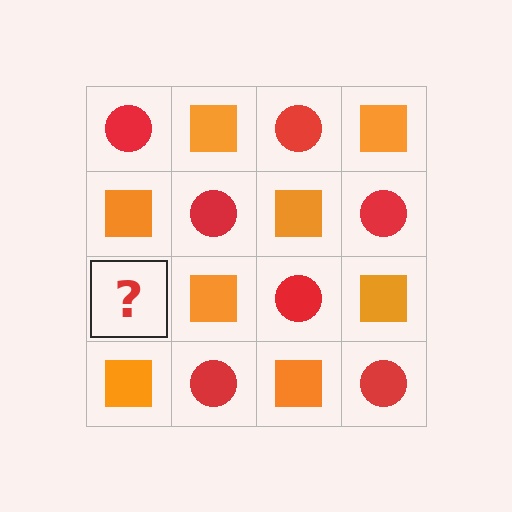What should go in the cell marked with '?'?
The missing cell should contain a red circle.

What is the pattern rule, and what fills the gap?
The rule is that it alternates red circle and orange square in a checkerboard pattern. The gap should be filled with a red circle.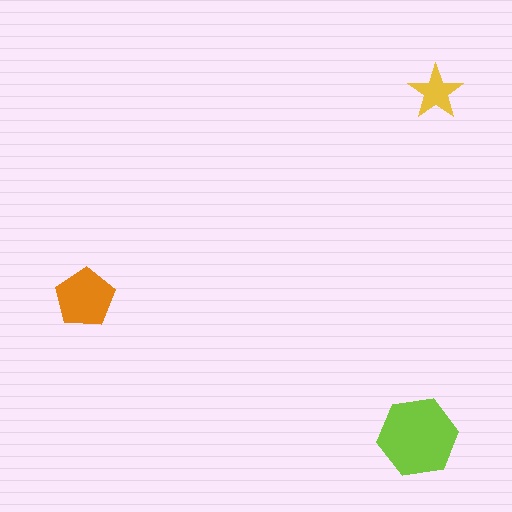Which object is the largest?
The lime hexagon.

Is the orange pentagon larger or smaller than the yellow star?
Larger.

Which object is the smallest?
The yellow star.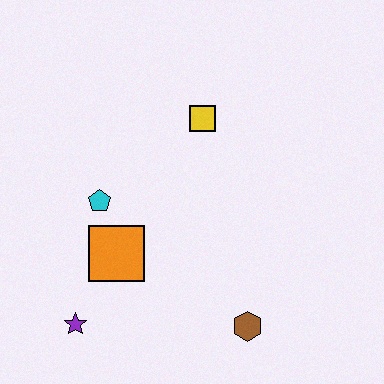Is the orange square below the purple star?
No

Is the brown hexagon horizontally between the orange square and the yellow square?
No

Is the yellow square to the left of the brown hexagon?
Yes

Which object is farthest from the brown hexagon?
The yellow square is farthest from the brown hexagon.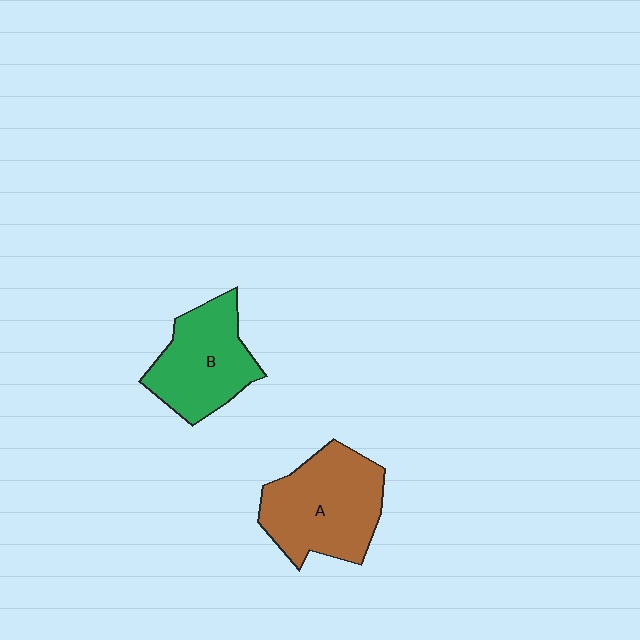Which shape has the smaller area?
Shape B (green).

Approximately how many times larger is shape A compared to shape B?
Approximately 1.2 times.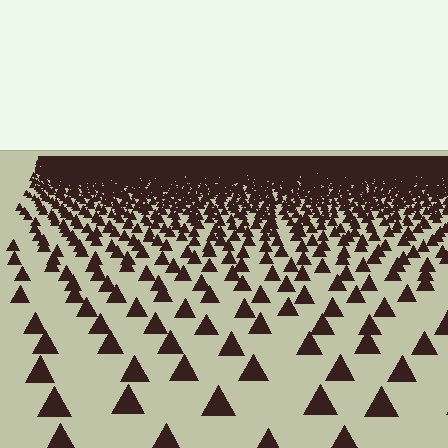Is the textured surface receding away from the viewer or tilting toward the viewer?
The surface is receding away from the viewer. Texture elements get smaller and denser toward the top.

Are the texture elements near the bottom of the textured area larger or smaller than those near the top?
Larger. Near the bottom, elements are closer to the viewer and appear at a bigger on-screen size.